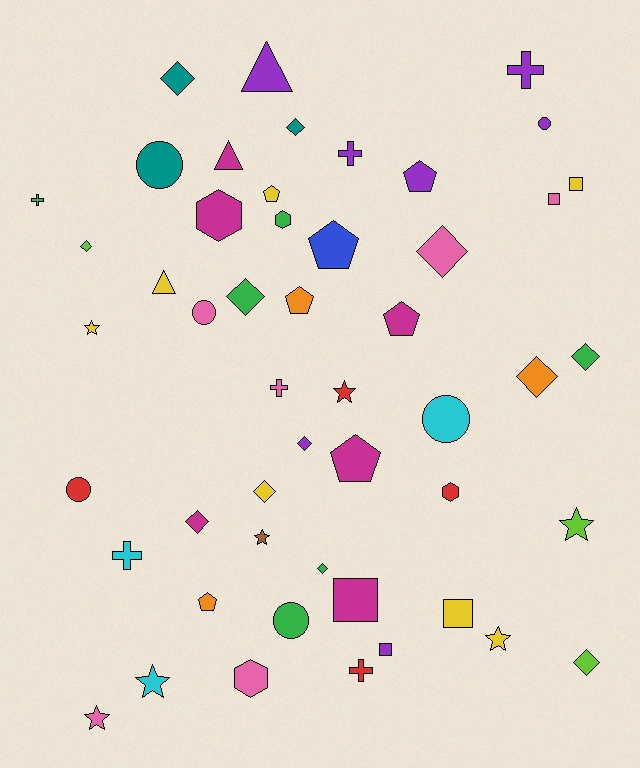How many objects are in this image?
There are 50 objects.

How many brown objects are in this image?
There is 1 brown object.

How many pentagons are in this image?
There are 7 pentagons.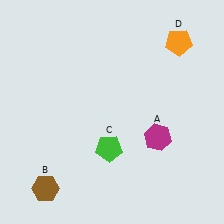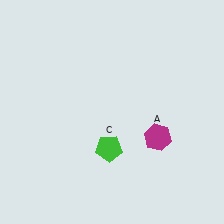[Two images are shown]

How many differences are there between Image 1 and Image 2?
There are 2 differences between the two images.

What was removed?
The brown hexagon (B), the orange pentagon (D) were removed in Image 2.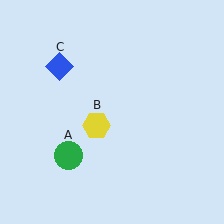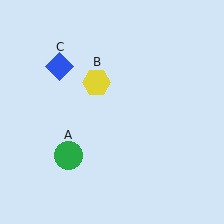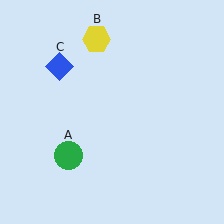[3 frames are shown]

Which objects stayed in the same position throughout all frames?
Green circle (object A) and blue diamond (object C) remained stationary.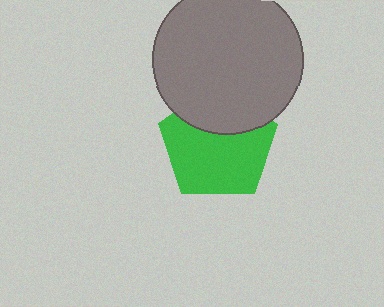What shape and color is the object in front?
The object in front is a gray circle.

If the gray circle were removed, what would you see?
You would see the complete green pentagon.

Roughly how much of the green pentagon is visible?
Most of it is visible (roughly 67%).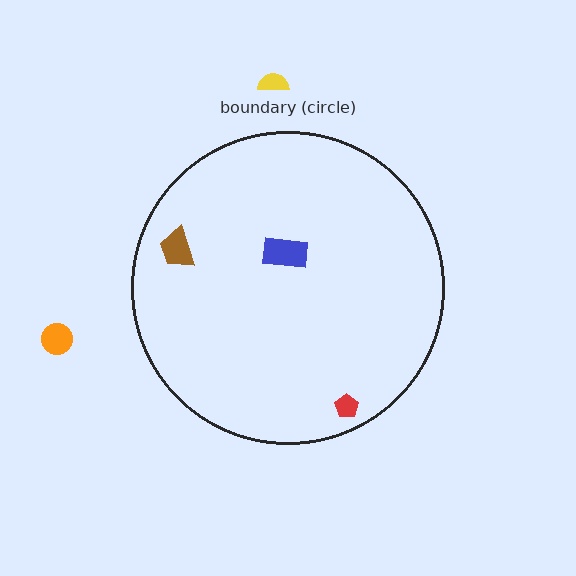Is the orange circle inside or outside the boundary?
Outside.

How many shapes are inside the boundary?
3 inside, 2 outside.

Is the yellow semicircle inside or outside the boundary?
Outside.